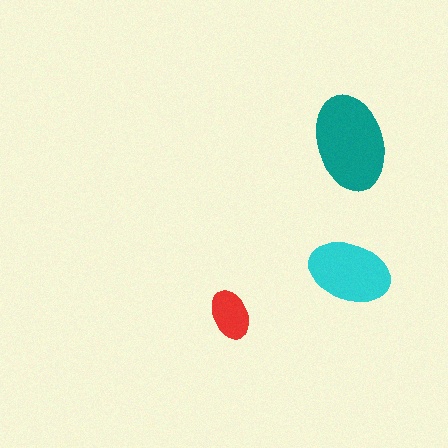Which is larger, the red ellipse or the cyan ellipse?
The cyan one.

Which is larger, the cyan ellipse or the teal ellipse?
The teal one.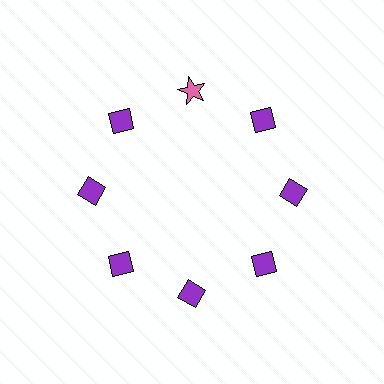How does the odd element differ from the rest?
It differs in both color (pink instead of purple) and shape (star instead of diamond).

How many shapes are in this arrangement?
There are 8 shapes arranged in a ring pattern.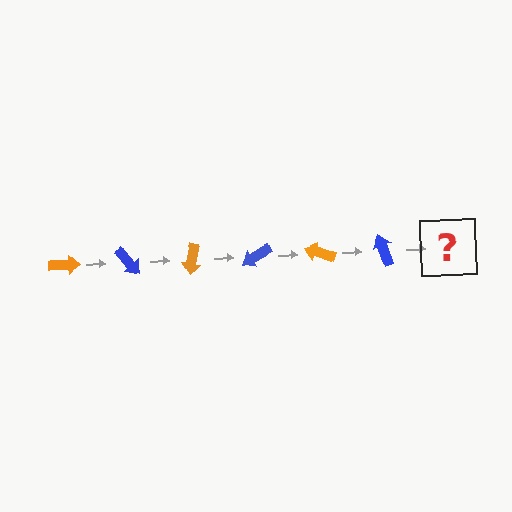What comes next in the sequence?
The next element should be an orange arrow, rotated 300 degrees from the start.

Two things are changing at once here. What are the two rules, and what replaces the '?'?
The two rules are that it rotates 50 degrees each step and the color cycles through orange and blue. The '?' should be an orange arrow, rotated 300 degrees from the start.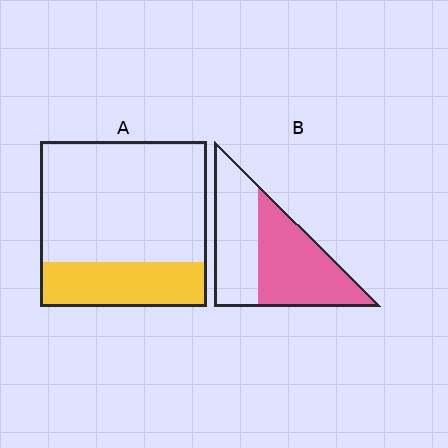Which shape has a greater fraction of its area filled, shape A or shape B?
Shape B.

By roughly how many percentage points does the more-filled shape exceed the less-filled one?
By roughly 25 percentage points (B over A).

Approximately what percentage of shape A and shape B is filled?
A is approximately 25% and B is approximately 55%.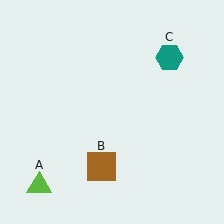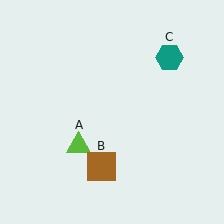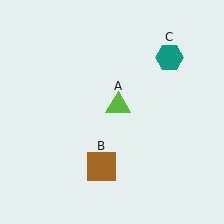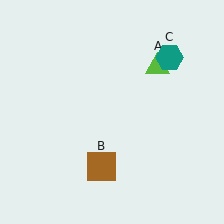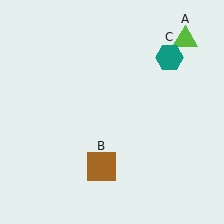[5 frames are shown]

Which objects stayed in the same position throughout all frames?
Brown square (object B) and teal hexagon (object C) remained stationary.